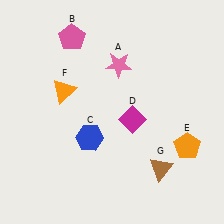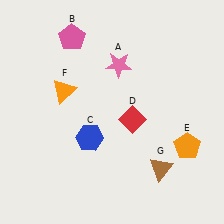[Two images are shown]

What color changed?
The diamond (D) changed from magenta in Image 1 to red in Image 2.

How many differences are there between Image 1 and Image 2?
There is 1 difference between the two images.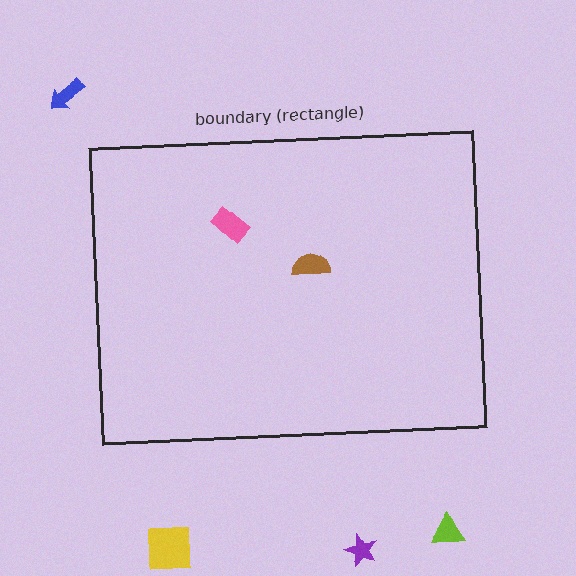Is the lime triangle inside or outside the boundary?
Outside.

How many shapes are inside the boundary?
2 inside, 4 outside.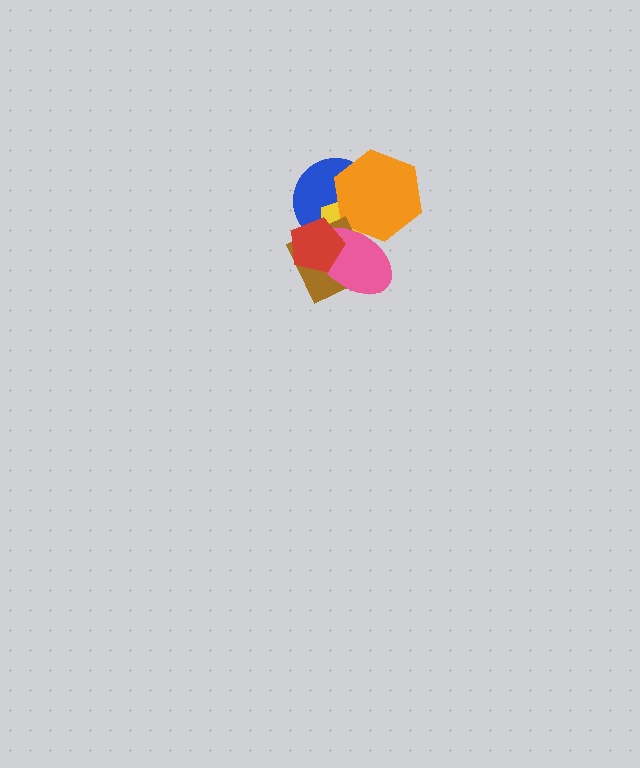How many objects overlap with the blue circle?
5 objects overlap with the blue circle.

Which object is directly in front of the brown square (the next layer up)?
The pink ellipse is directly in front of the brown square.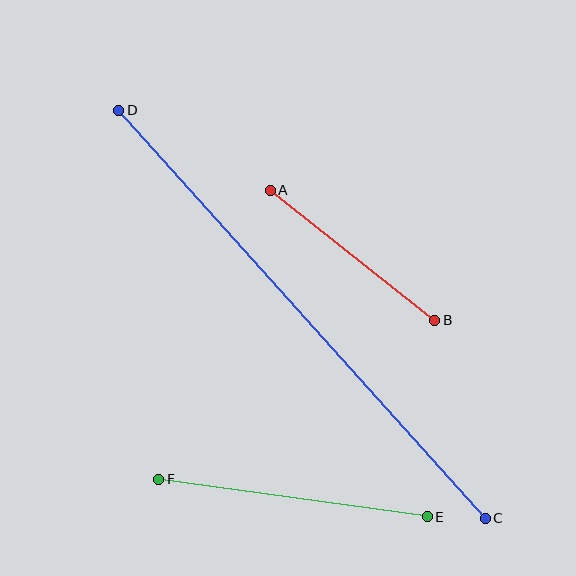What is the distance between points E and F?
The distance is approximately 271 pixels.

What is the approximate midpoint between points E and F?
The midpoint is at approximately (293, 498) pixels.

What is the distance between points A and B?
The distance is approximately 209 pixels.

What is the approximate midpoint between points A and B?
The midpoint is at approximately (353, 255) pixels.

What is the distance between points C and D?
The distance is approximately 548 pixels.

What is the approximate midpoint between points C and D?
The midpoint is at approximately (302, 314) pixels.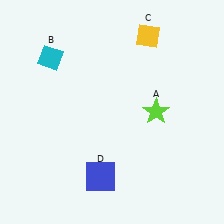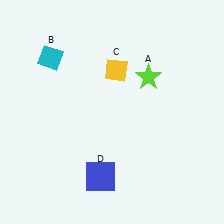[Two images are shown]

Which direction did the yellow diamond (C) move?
The yellow diamond (C) moved down.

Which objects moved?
The objects that moved are: the lime star (A), the yellow diamond (C).